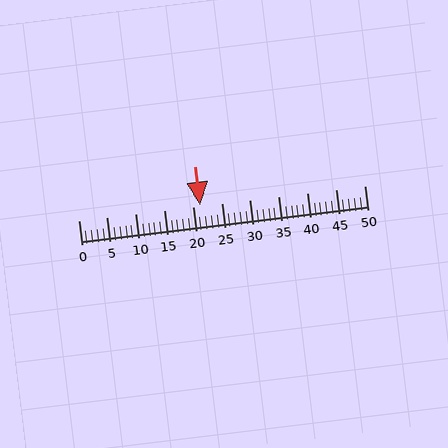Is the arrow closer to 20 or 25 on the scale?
The arrow is closer to 20.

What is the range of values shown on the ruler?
The ruler shows values from 0 to 50.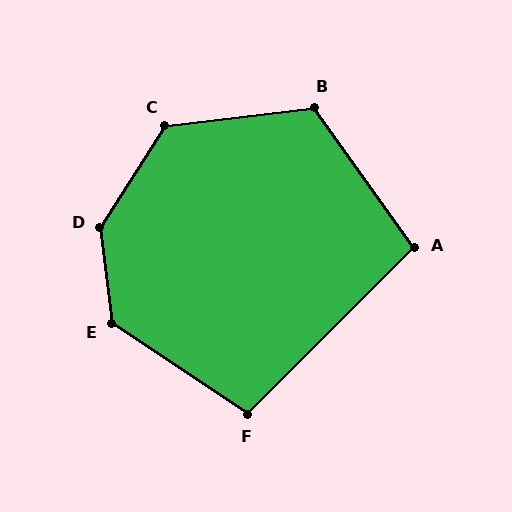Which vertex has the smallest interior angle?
A, at approximately 99 degrees.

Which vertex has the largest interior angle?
D, at approximately 140 degrees.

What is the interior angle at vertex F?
Approximately 101 degrees (obtuse).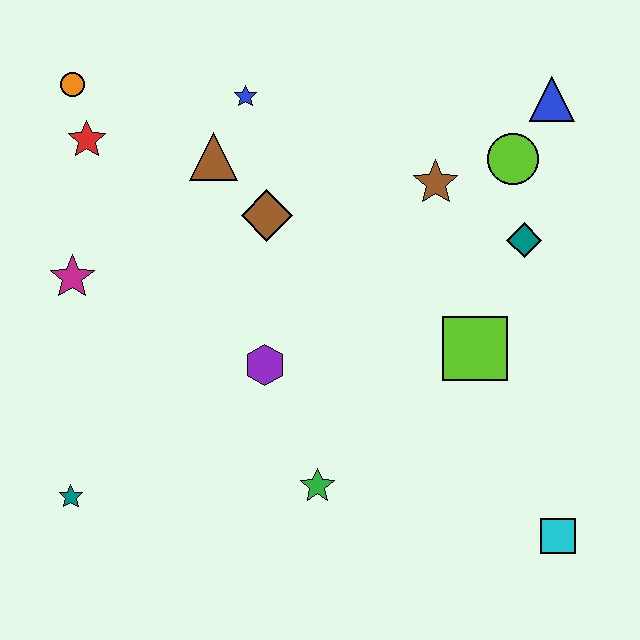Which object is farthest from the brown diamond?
The cyan square is farthest from the brown diamond.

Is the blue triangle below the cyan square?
No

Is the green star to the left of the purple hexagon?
No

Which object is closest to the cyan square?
The lime square is closest to the cyan square.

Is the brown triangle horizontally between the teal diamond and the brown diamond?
No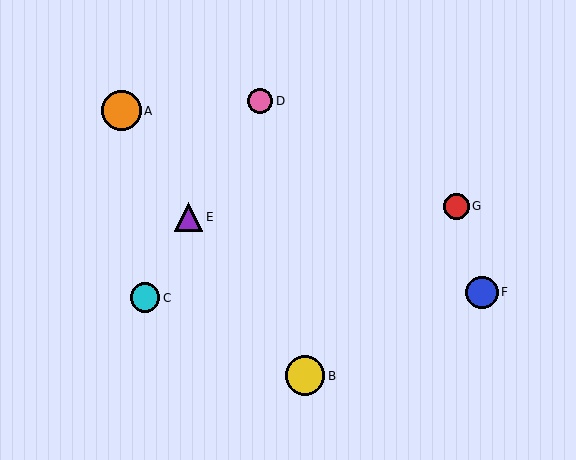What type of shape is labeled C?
Shape C is a cyan circle.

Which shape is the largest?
The orange circle (labeled A) is the largest.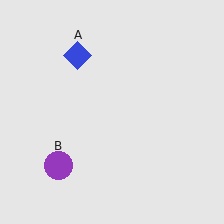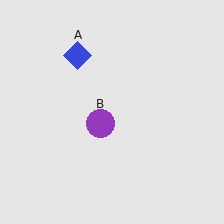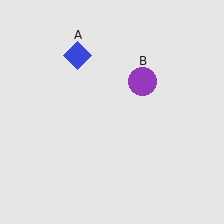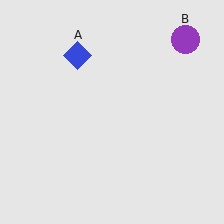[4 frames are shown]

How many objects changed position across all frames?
1 object changed position: purple circle (object B).